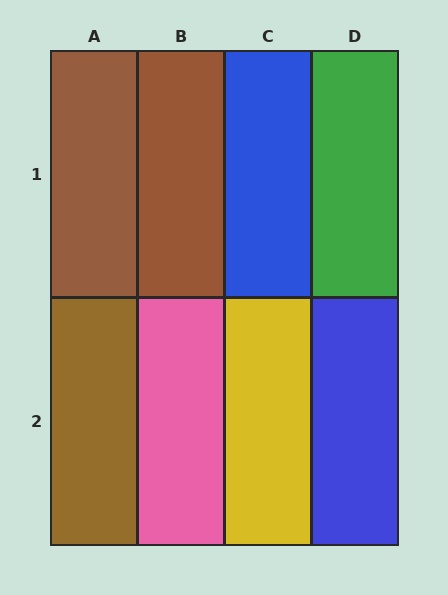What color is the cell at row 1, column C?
Blue.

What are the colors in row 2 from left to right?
Brown, pink, yellow, blue.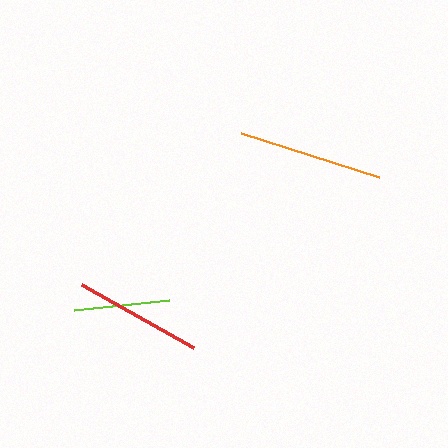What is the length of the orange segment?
The orange segment is approximately 146 pixels long.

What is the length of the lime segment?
The lime segment is approximately 96 pixels long.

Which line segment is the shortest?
The lime line is the shortest at approximately 96 pixels.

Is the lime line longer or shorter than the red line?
The red line is longer than the lime line.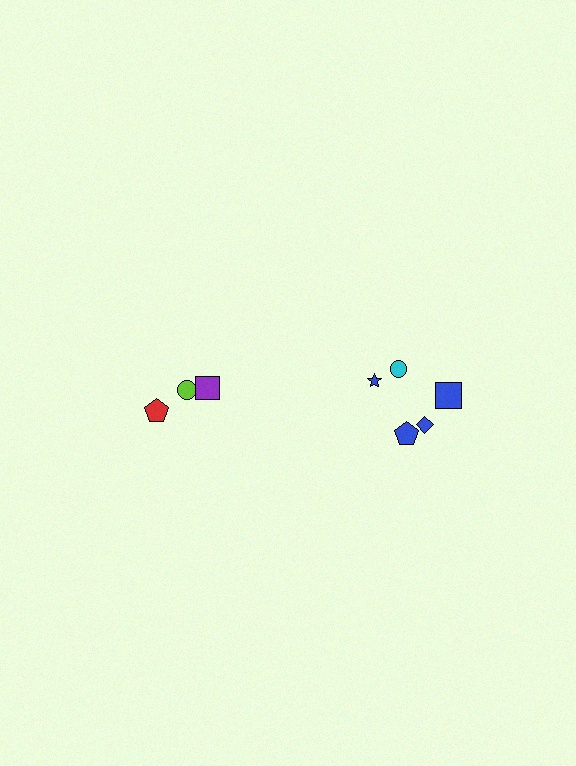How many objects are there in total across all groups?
There are 8 objects.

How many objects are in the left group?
There are 3 objects.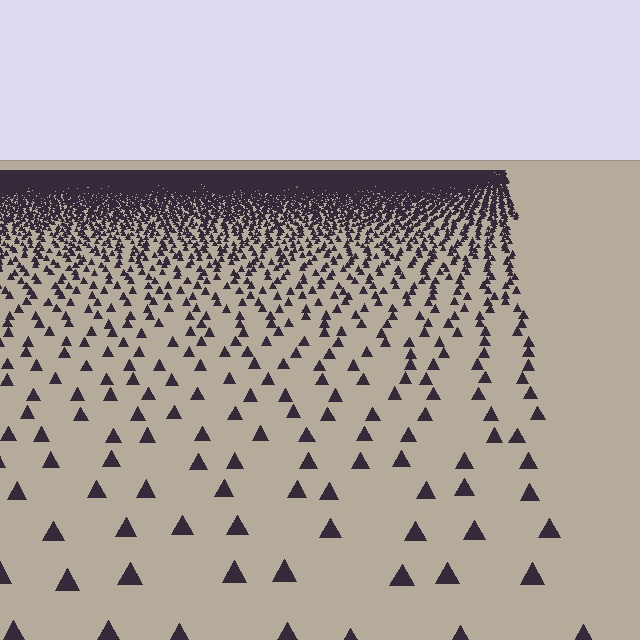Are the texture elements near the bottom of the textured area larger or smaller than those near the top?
Larger. Near the bottom, elements are closer to the viewer and appear at a bigger on-screen size.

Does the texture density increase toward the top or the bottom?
Density increases toward the top.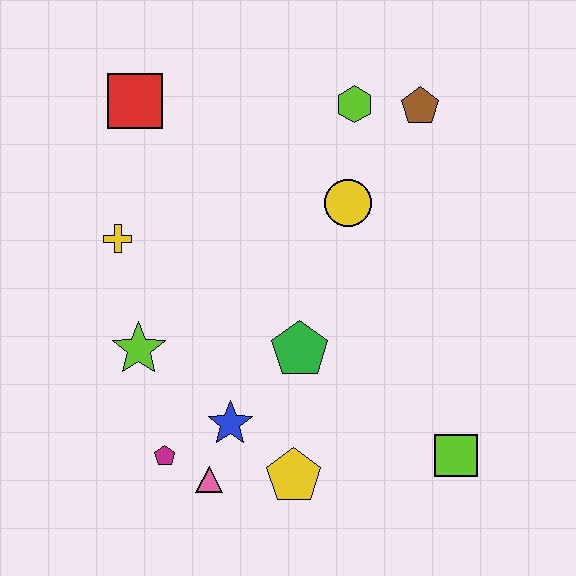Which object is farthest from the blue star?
The brown pentagon is farthest from the blue star.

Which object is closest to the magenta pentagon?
The pink triangle is closest to the magenta pentagon.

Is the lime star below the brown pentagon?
Yes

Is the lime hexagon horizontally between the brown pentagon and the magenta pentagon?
Yes